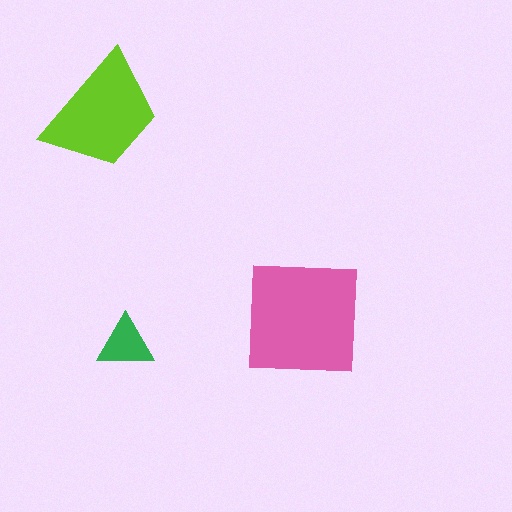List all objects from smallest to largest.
The green triangle, the lime trapezoid, the pink square.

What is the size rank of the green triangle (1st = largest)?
3rd.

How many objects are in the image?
There are 3 objects in the image.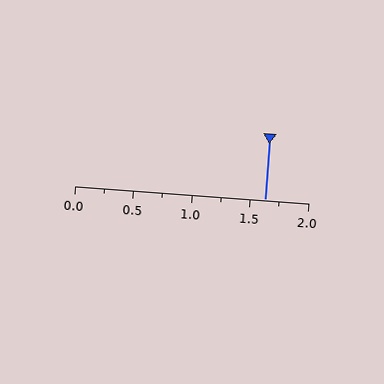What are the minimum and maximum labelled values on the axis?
The axis runs from 0.0 to 2.0.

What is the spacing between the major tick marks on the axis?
The major ticks are spaced 0.5 apart.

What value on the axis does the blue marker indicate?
The marker indicates approximately 1.62.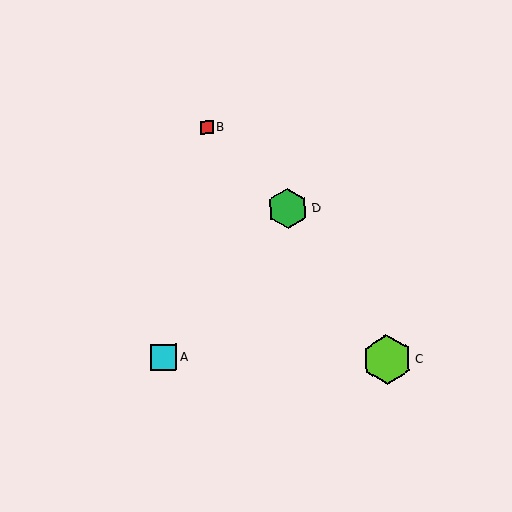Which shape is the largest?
The lime hexagon (labeled C) is the largest.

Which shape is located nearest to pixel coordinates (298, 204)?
The green hexagon (labeled D) at (288, 209) is nearest to that location.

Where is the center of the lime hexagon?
The center of the lime hexagon is at (387, 360).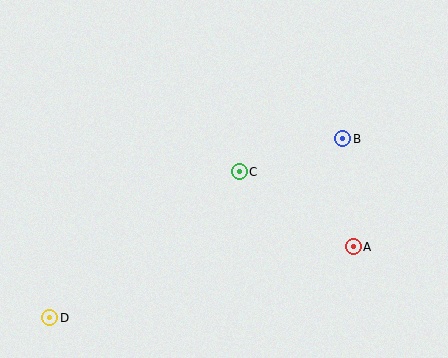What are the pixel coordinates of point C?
Point C is at (239, 172).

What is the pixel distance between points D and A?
The distance between D and A is 312 pixels.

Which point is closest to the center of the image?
Point C at (239, 172) is closest to the center.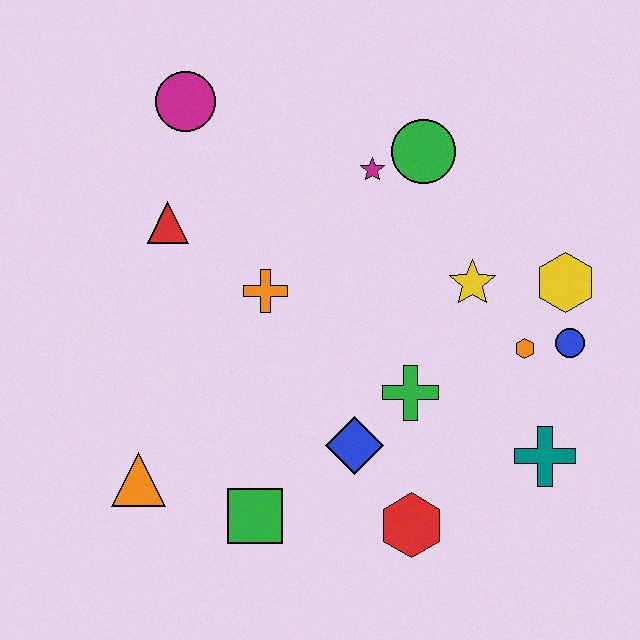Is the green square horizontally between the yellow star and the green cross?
No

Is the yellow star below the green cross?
No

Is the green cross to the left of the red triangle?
No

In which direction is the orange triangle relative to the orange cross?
The orange triangle is below the orange cross.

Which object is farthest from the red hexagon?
The magenta circle is farthest from the red hexagon.